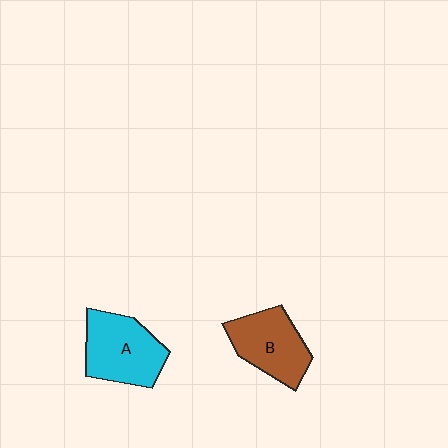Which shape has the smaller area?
Shape B (brown).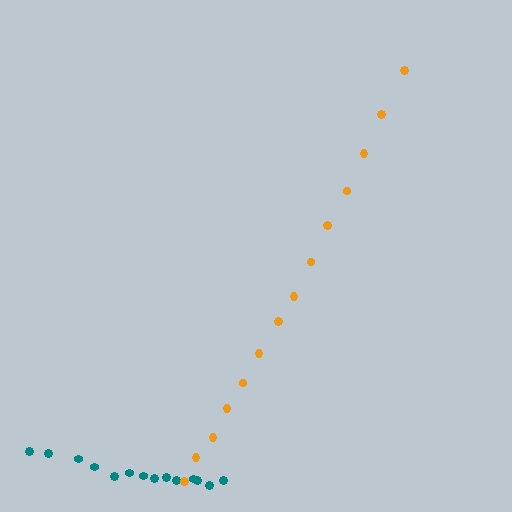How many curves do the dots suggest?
There are 2 distinct paths.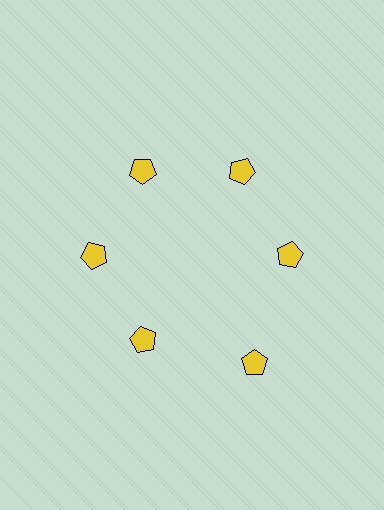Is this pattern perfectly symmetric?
No. The 6 yellow pentagons are arranged in a ring, but one element near the 5 o'clock position is pushed outward from the center, breaking the 6-fold rotational symmetry.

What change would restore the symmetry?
The symmetry would be restored by moving it inward, back onto the ring so that all 6 pentagons sit at equal angles and equal distance from the center.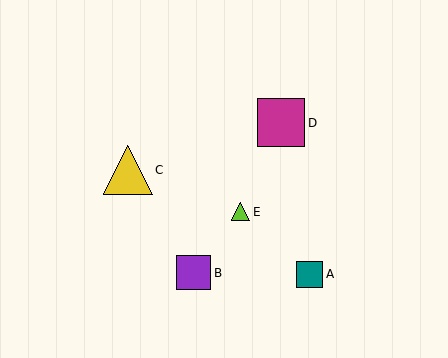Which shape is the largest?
The yellow triangle (labeled C) is the largest.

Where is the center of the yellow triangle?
The center of the yellow triangle is at (128, 170).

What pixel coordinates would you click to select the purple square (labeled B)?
Click at (194, 273) to select the purple square B.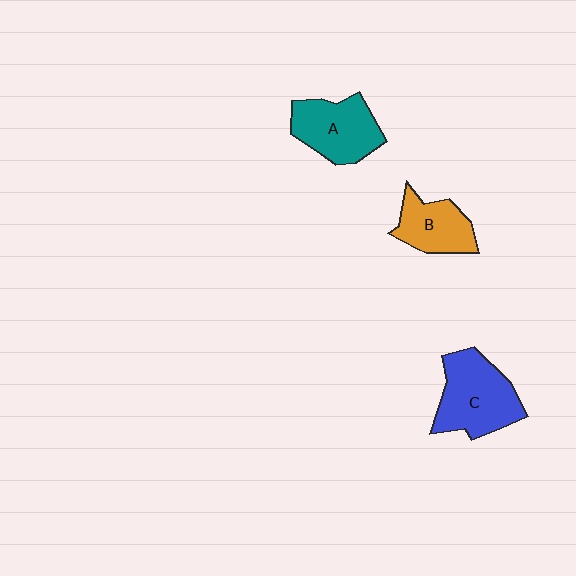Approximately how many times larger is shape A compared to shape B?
Approximately 1.3 times.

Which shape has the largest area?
Shape C (blue).